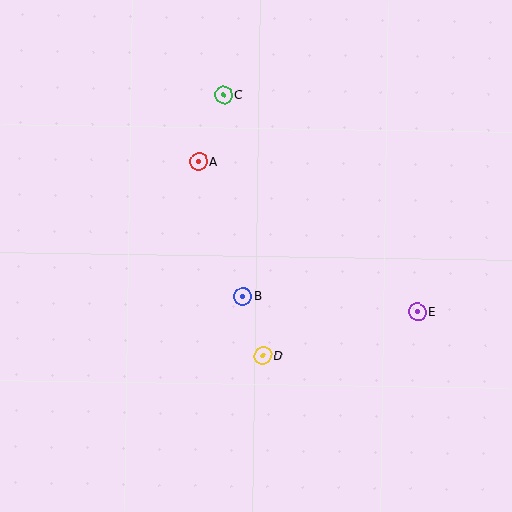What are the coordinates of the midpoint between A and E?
The midpoint between A and E is at (308, 237).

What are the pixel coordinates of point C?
Point C is at (223, 95).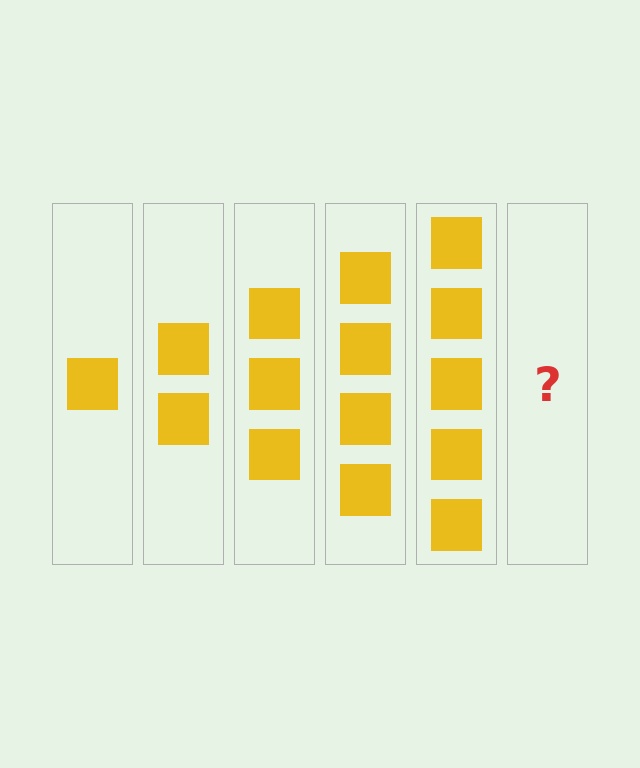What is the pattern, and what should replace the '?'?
The pattern is that each step adds one more square. The '?' should be 6 squares.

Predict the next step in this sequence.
The next step is 6 squares.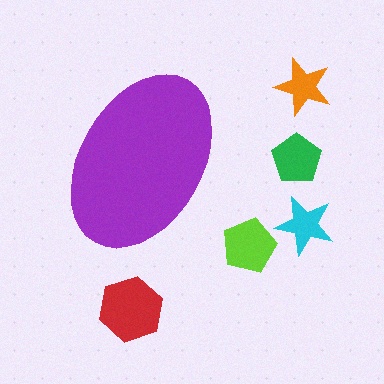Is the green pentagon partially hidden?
No, the green pentagon is fully visible.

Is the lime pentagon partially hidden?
No, the lime pentagon is fully visible.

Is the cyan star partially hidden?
No, the cyan star is fully visible.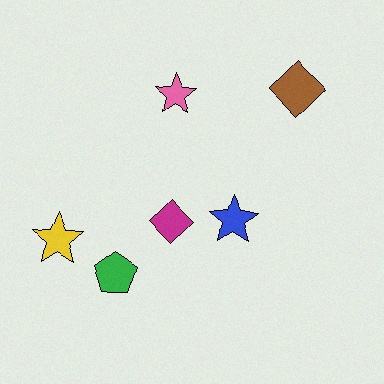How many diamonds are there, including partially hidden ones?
There are 2 diamonds.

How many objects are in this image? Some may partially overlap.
There are 6 objects.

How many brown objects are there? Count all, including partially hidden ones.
There is 1 brown object.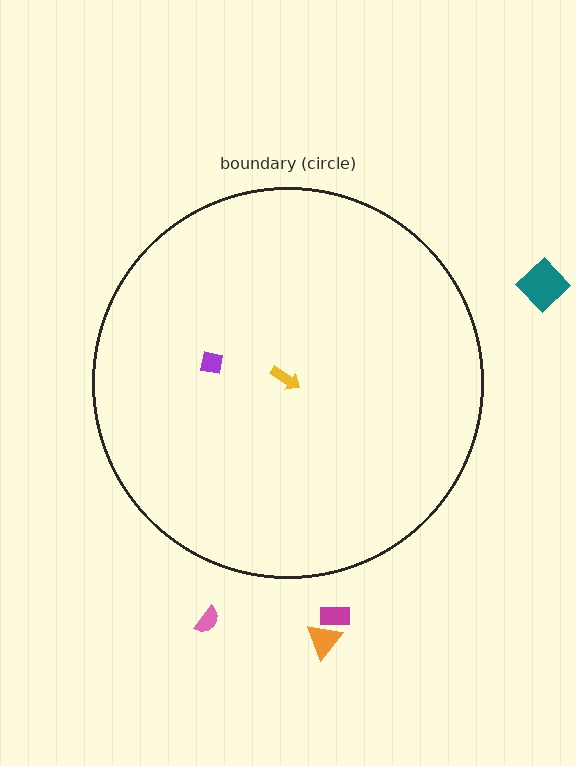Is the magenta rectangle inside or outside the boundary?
Outside.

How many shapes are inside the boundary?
2 inside, 4 outside.